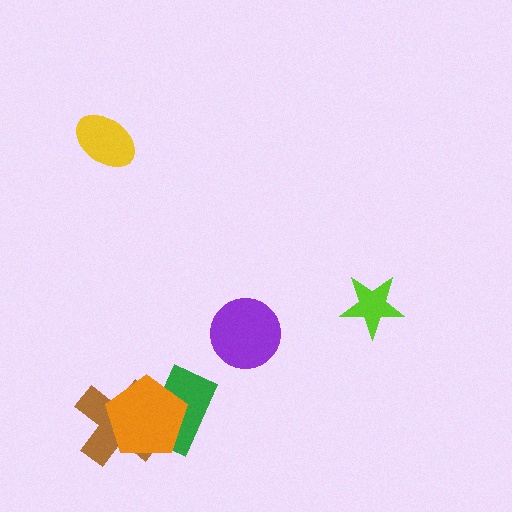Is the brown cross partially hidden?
Yes, it is partially covered by another shape.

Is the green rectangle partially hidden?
Yes, it is partially covered by another shape.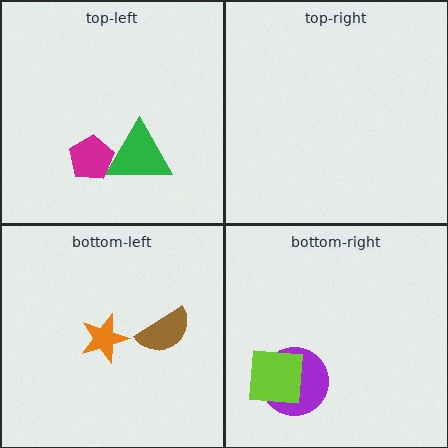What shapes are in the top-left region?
The green triangle, the magenta pentagon.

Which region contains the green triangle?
The top-left region.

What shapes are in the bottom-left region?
The brown semicircle, the orange star.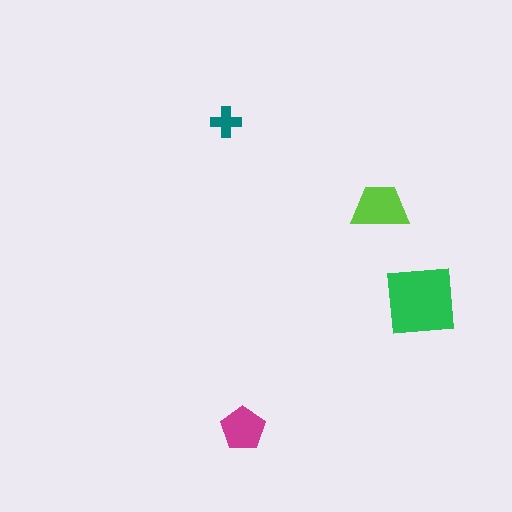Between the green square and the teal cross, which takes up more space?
The green square.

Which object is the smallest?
The teal cross.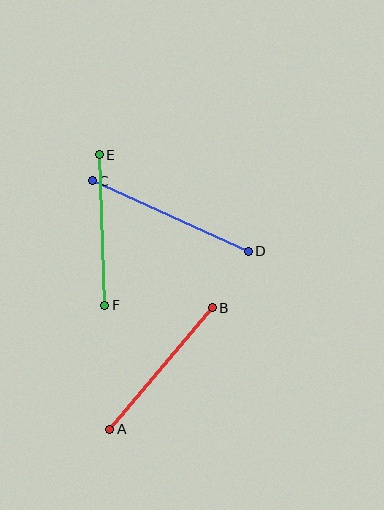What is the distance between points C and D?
The distance is approximately 171 pixels.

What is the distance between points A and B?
The distance is approximately 159 pixels.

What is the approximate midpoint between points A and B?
The midpoint is at approximately (161, 369) pixels.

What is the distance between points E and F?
The distance is approximately 151 pixels.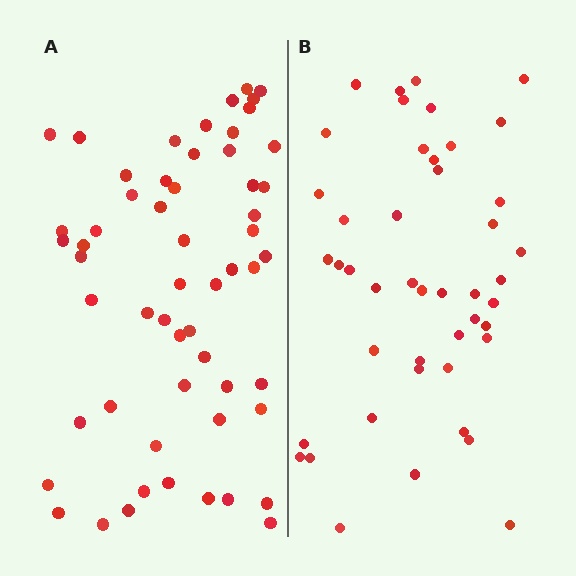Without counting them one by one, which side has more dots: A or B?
Region A (the left region) has more dots.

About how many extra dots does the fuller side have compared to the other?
Region A has roughly 12 or so more dots than region B.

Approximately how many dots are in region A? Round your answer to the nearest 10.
About 60 dots. (The exact count is 57, which rounds to 60.)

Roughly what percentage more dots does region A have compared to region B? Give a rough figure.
About 25% more.